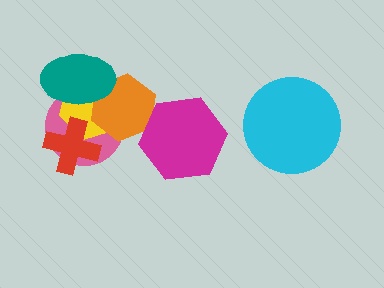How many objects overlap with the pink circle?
4 objects overlap with the pink circle.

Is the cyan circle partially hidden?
No, no other shape covers it.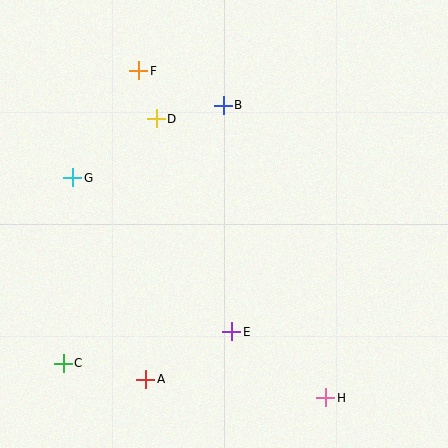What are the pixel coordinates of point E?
Point E is at (232, 332).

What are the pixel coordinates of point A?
Point A is at (146, 379).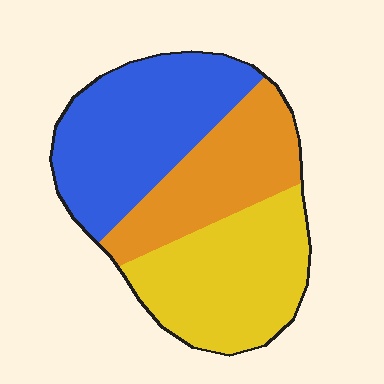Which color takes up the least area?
Orange, at roughly 25%.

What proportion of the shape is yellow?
Yellow takes up about one third (1/3) of the shape.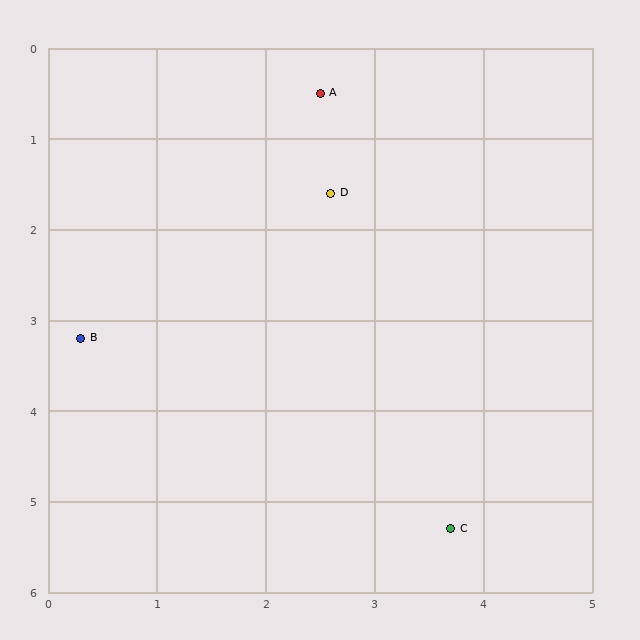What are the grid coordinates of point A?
Point A is at approximately (2.5, 0.5).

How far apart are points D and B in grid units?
Points D and B are about 2.8 grid units apart.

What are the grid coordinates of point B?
Point B is at approximately (0.3, 3.2).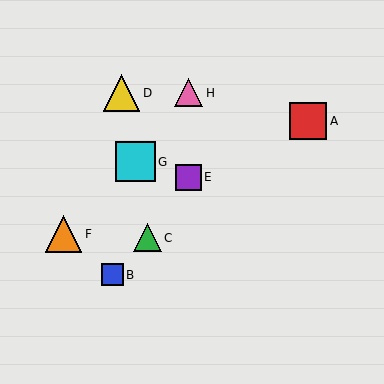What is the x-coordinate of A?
Object A is at x≈308.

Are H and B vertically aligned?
No, H is at x≈188 and B is at x≈112.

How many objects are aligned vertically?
2 objects (E, H) are aligned vertically.